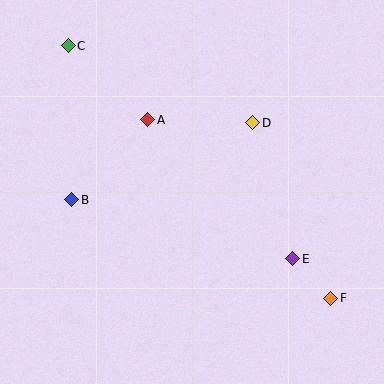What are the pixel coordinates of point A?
Point A is at (148, 120).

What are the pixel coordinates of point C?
Point C is at (68, 46).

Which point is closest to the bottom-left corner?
Point B is closest to the bottom-left corner.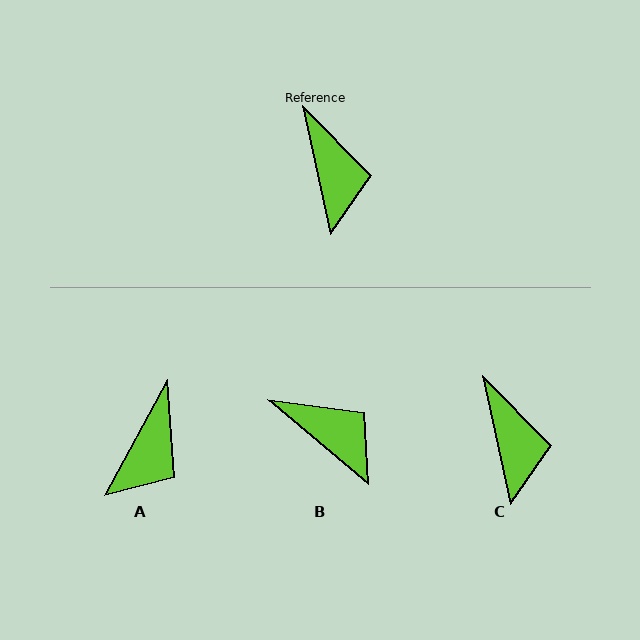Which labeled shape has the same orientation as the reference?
C.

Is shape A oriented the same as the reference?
No, it is off by about 41 degrees.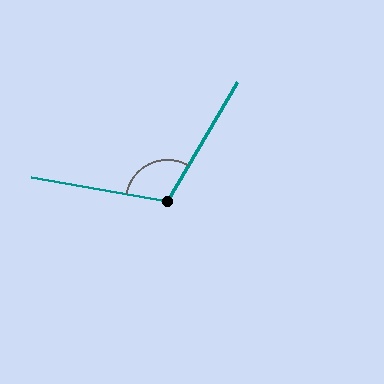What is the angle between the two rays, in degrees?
Approximately 111 degrees.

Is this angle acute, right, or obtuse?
It is obtuse.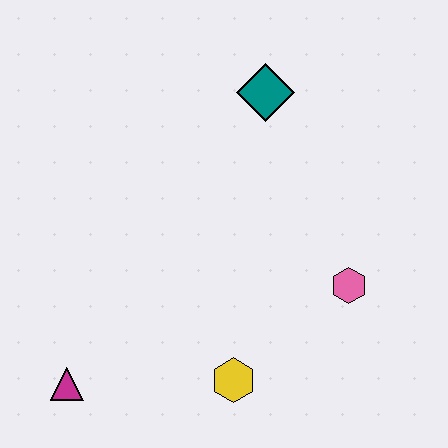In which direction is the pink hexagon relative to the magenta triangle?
The pink hexagon is to the right of the magenta triangle.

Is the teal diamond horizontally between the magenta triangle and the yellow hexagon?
No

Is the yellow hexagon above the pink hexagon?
No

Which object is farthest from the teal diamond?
The magenta triangle is farthest from the teal diamond.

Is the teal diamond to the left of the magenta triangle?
No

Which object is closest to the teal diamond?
The pink hexagon is closest to the teal diamond.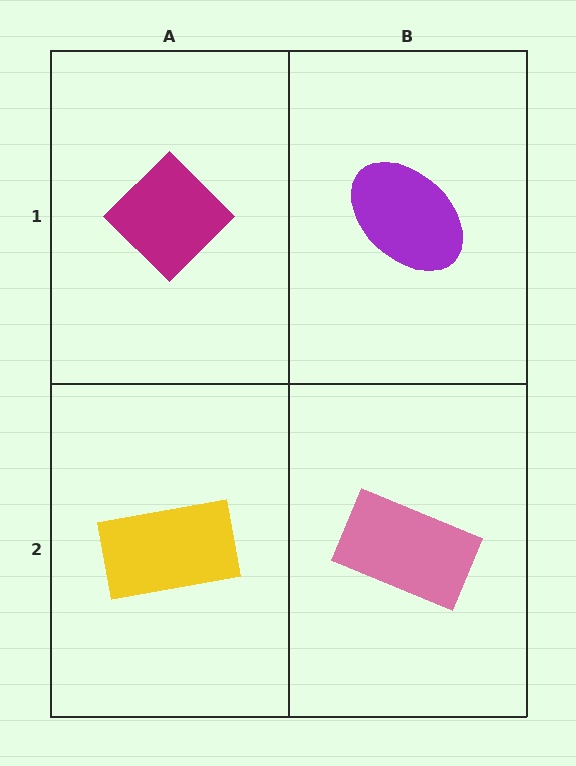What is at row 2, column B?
A pink rectangle.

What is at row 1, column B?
A purple ellipse.